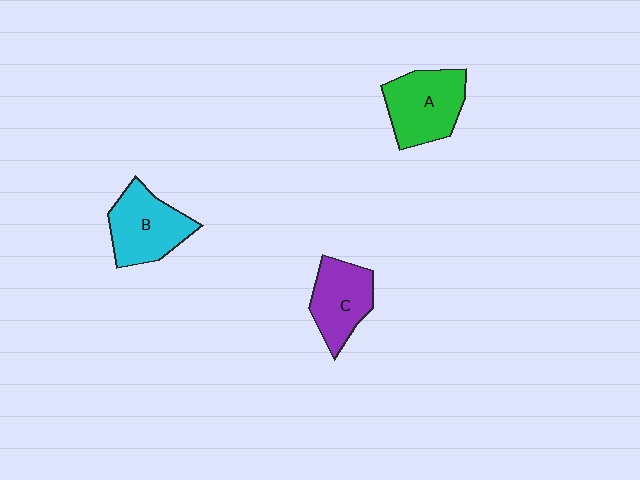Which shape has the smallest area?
Shape C (purple).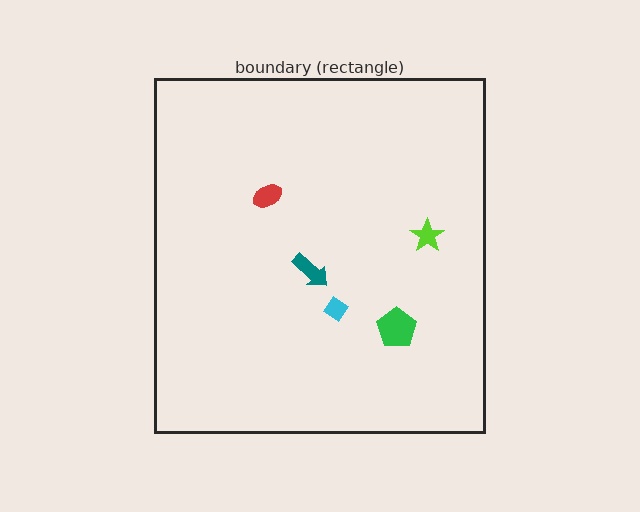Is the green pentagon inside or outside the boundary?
Inside.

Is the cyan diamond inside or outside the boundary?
Inside.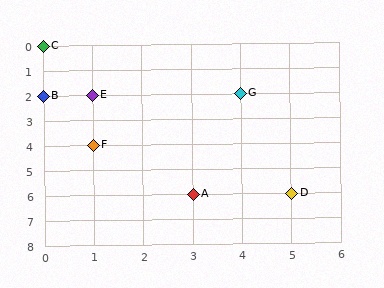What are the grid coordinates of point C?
Point C is at grid coordinates (0, 0).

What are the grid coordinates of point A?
Point A is at grid coordinates (3, 6).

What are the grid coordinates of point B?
Point B is at grid coordinates (0, 2).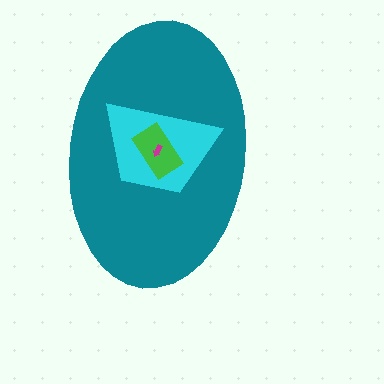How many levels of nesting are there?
4.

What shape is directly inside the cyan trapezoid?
The green rectangle.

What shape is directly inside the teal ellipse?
The cyan trapezoid.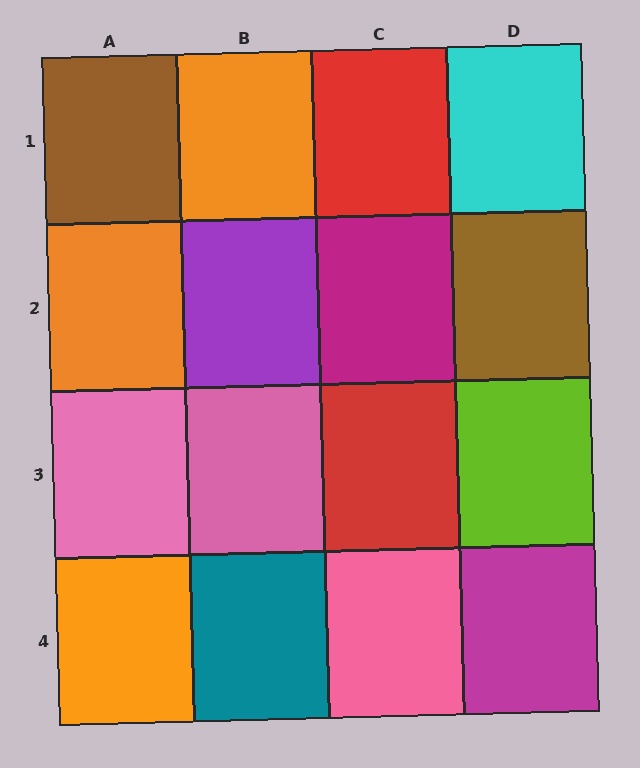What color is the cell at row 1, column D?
Cyan.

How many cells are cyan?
1 cell is cyan.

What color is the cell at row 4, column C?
Pink.